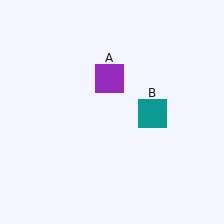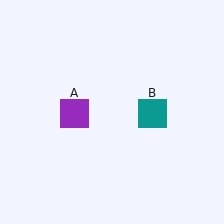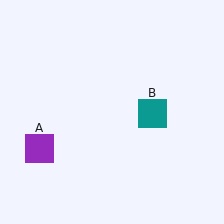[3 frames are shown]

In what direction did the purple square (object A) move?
The purple square (object A) moved down and to the left.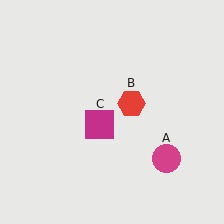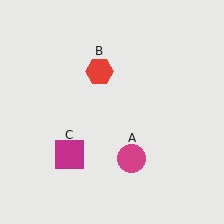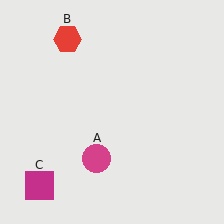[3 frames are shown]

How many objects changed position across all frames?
3 objects changed position: magenta circle (object A), red hexagon (object B), magenta square (object C).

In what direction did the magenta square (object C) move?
The magenta square (object C) moved down and to the left.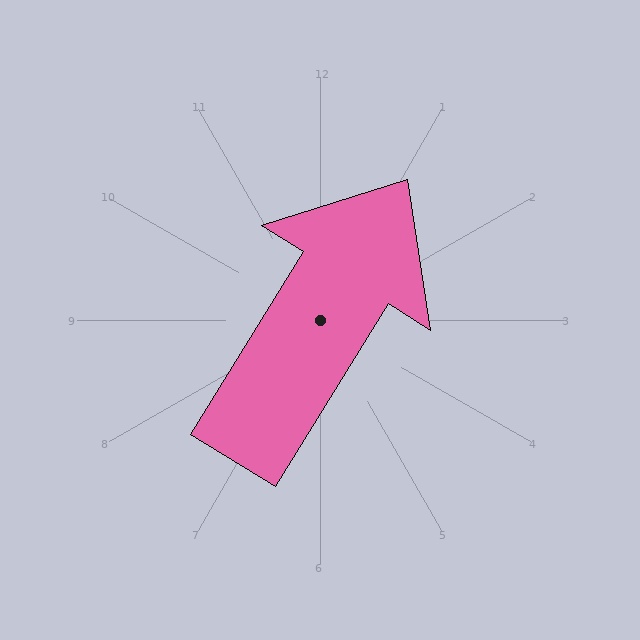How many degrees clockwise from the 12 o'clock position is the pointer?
Approximately 32 degrees.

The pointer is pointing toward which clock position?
Roughly 1 o'clock.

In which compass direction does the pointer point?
Northeast.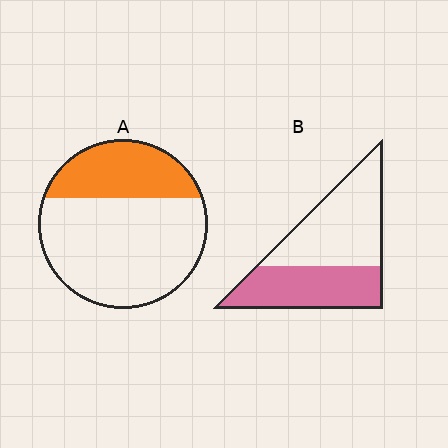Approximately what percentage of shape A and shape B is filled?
A is approximately 30% and B is approximately 45%.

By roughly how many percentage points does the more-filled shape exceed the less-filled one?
By roughly 15 percentage points (B over A).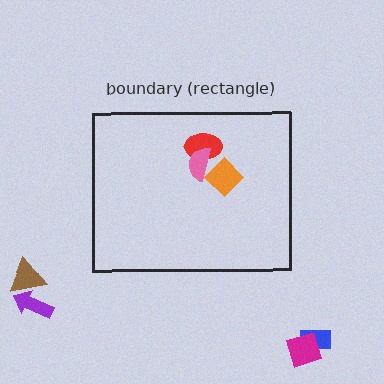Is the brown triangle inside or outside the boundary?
Outside.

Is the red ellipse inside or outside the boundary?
Inside.